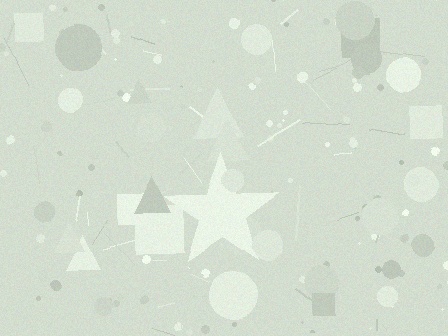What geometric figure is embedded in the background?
A star is embedded in the background.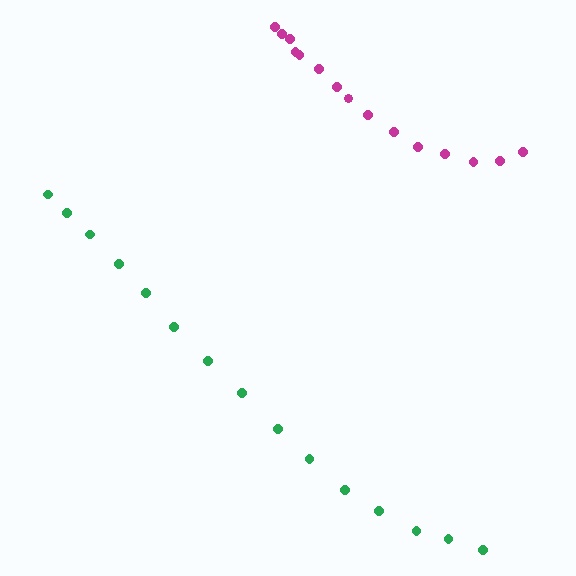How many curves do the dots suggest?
There are 2 distinct paths.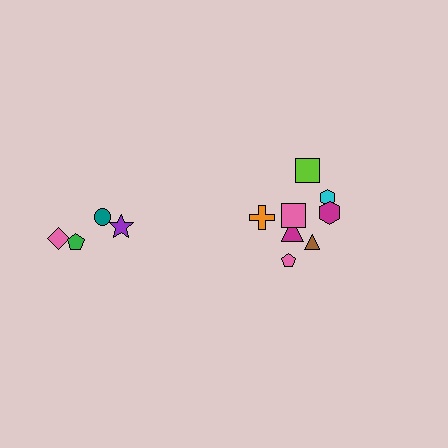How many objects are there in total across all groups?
There are 12 objects.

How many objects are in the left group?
There are 4 objects.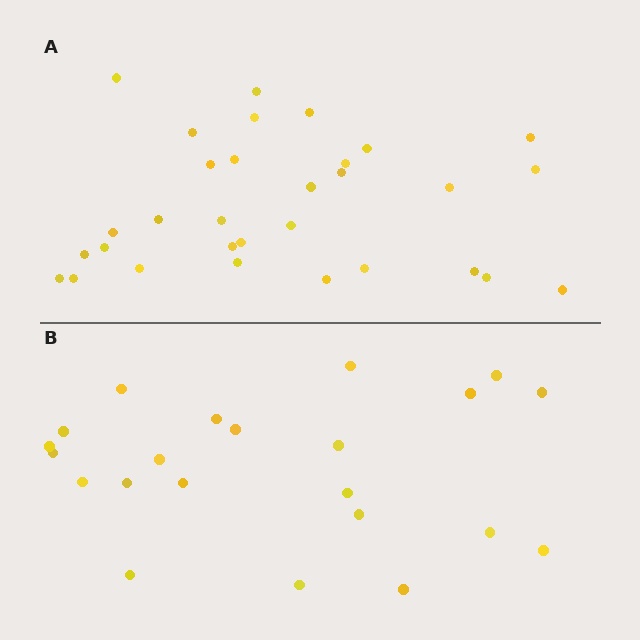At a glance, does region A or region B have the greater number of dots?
Region A (the top region) has more dots.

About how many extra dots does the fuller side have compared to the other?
Region A has roughly 8 or so more dots than region B.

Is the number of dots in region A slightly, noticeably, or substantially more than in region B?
Region A has noticeably more, but not dramatically so. The ratio is roughly 1.4 to 1.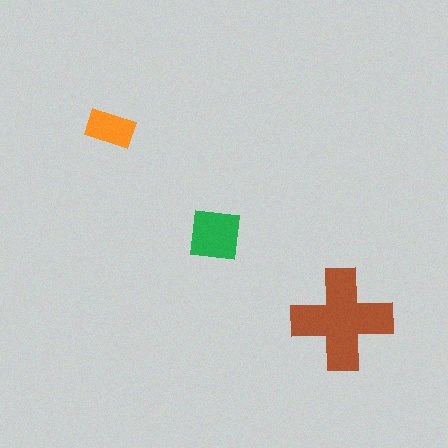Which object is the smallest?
The orange rectangle.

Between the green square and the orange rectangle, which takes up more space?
The green square.